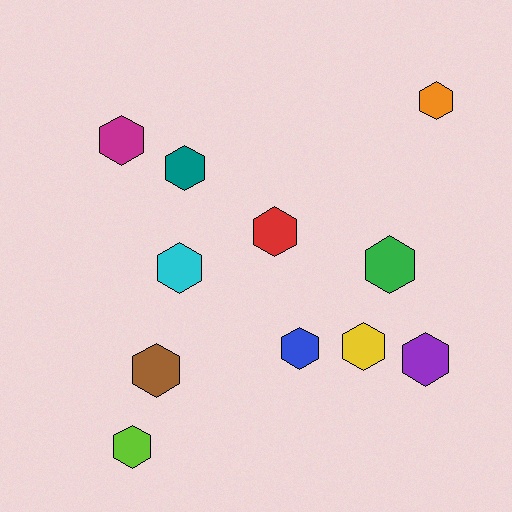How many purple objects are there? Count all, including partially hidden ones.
There is 1 purple object.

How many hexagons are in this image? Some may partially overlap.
There are 11 hexagons.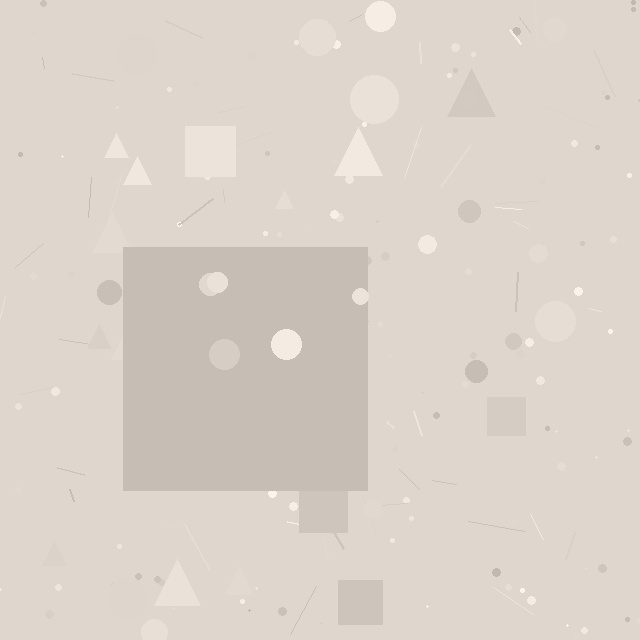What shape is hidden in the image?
A square is hidden in the image.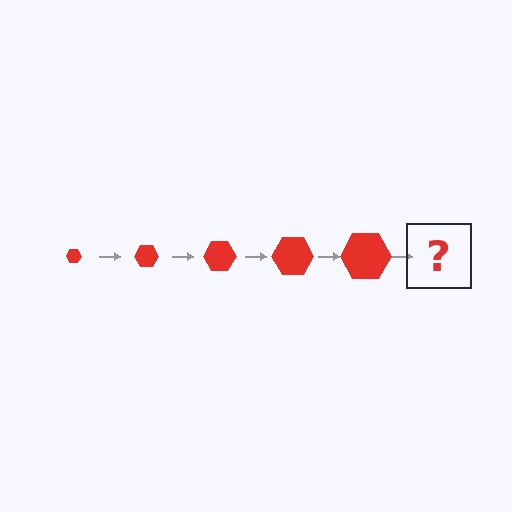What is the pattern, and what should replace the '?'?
The pattern is that the hexagon gets progressively larger each step. The '?' should be a red hexagon, larger than the previous one.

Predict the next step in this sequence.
The next step is a red hexagon, larger than the previous one.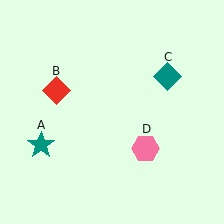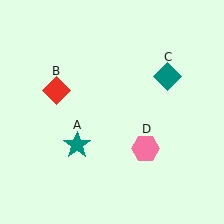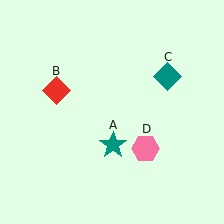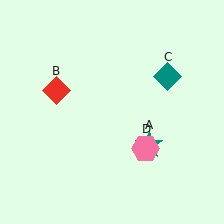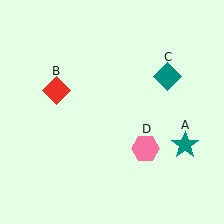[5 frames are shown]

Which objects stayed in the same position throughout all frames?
Red diamond (object B) and teal diamond (object C) and pink hexagon (object D) remained stationary.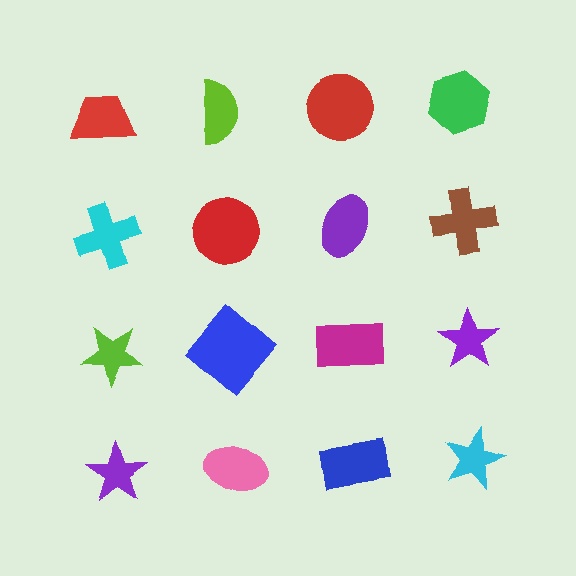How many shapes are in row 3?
4 shapes.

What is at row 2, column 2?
A red circle.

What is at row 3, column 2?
A blue diamond.